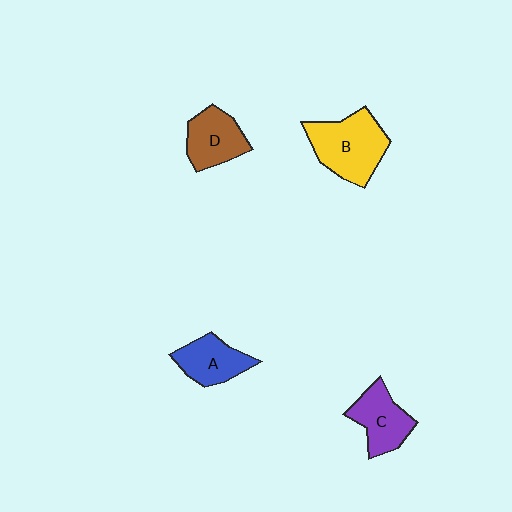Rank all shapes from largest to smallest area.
From largest to smallest: B (yellow), C (purple), D (brown), A (blue).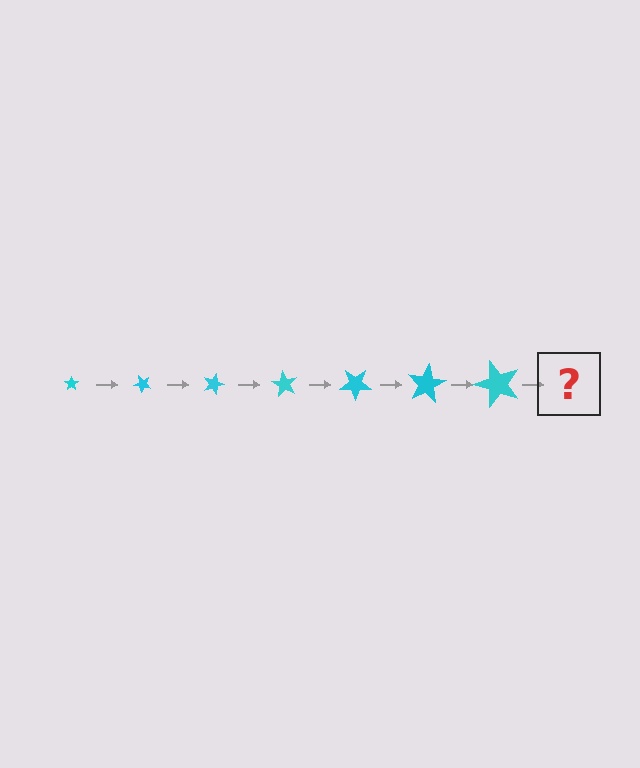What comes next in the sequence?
The next element should be a star, larger than the previous one and rotated 315 degrees from the start.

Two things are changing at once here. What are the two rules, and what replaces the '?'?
The two rules are that the star grows larger each step and it rotates 45 degrees each step. The '?' should be a star, larger than the previous one and rotated 315 degrees from the start.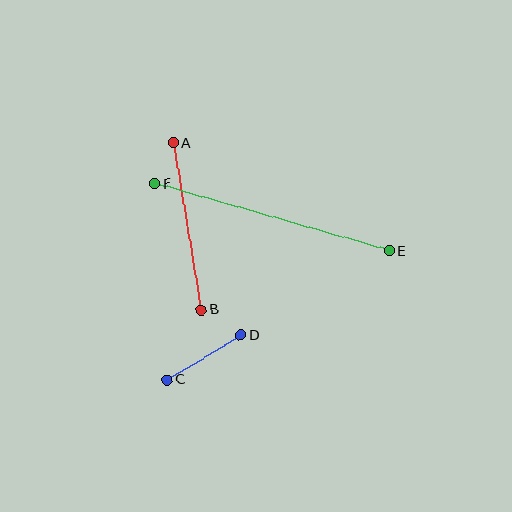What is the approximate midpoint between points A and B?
The midpoint is at approximately (187, 226) pixels.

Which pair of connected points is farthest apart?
Points E and F are farthest apart.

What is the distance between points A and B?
The distance is approximately 169 pixels.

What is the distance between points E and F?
The distance is approximately 244 pixels.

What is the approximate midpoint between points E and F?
The midpoint is at approximately (272, 217) pixels.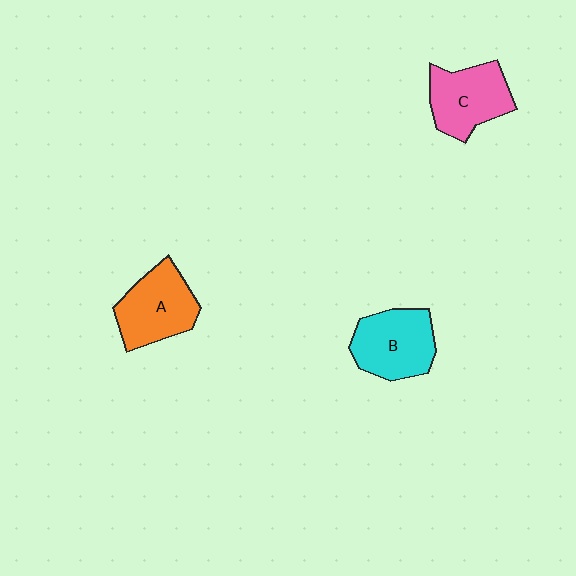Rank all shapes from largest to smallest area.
From largest to smallest: B (cyan), A (orange), C (pink).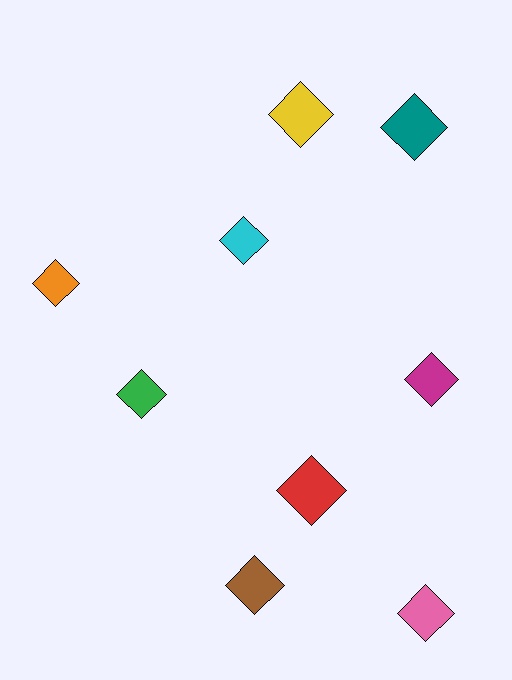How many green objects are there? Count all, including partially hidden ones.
There is 1 green object.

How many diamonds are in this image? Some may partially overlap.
There are 9 diamonds.